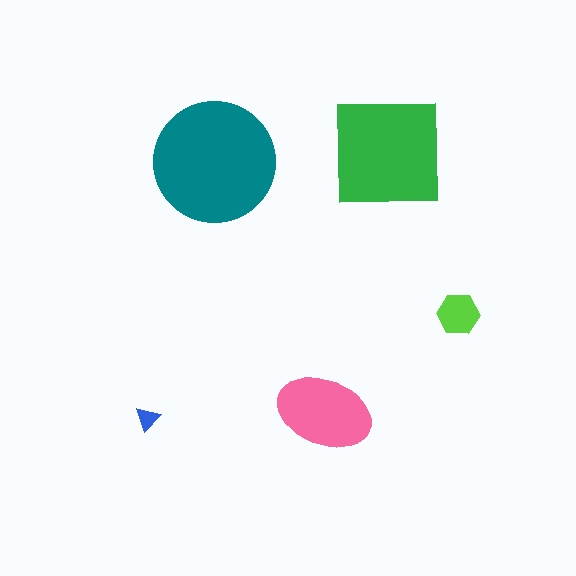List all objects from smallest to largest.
The blue triangle, the lime hexagon, the pink ellipse, the green square, the teal circle.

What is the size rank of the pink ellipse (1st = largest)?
3rd.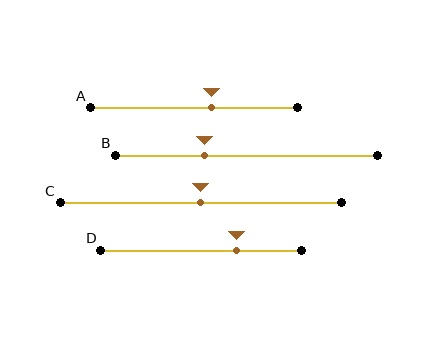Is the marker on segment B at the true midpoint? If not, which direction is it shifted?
No, the marker on segment B is shifted to the left by about 16% of the segment length.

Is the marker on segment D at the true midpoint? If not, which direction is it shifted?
No, the marker on segment D is shifted to the right by about 18% of the segment length.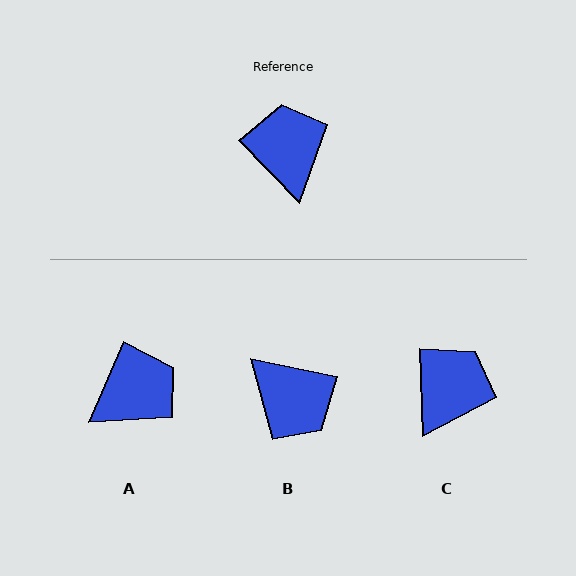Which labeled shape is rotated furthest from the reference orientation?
B, about 146 degrees away.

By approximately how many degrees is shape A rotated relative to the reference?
Approximately 68 degrees clockwise.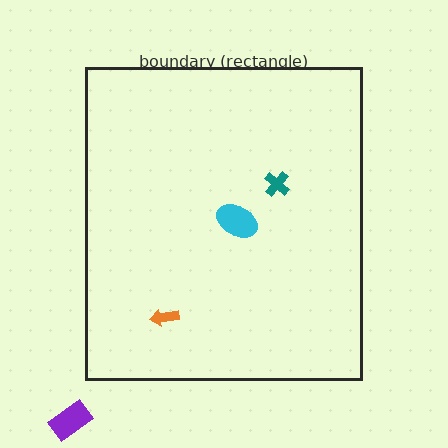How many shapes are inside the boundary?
3 inside, 1 outside.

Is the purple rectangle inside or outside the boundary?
Outside.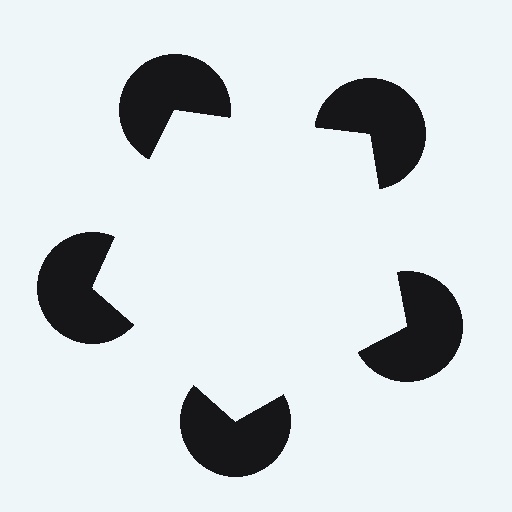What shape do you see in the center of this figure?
An illusory pentagon — its edges are inferred from the aligned wedge cuts in the pac-man discs, not physically drawn.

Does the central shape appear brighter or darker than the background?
It typically appears slightly brighter than the background, even though no actual brightness change is drawn.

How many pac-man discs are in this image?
There are 5 — one at each vertex of the illusory pentagon.